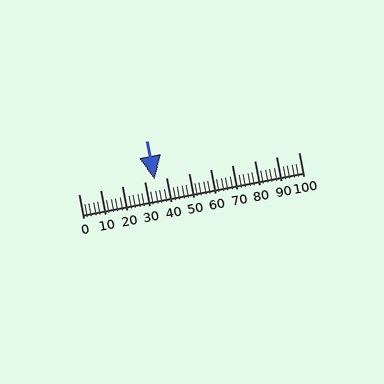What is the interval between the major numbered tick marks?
The major tick marks are spaced 10 units apart.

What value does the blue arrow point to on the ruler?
The blue arrow points to approximately 35.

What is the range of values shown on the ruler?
The ruler shows values from 0 to 100.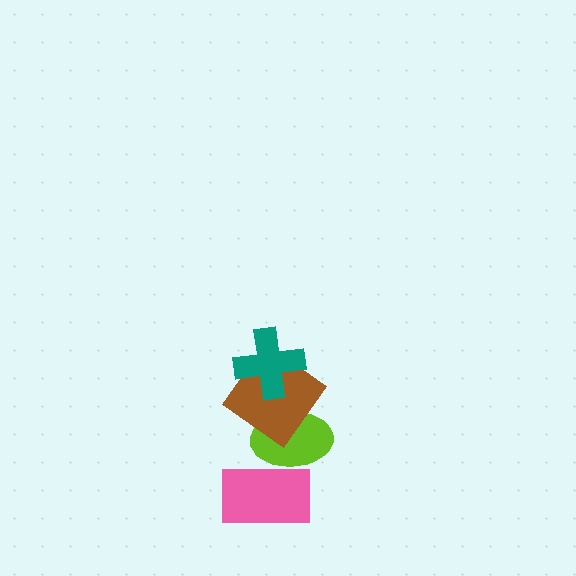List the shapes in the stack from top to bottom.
From top to bottom: the teal cross, the brown diamond, the lime ellipse, the pink rectangle.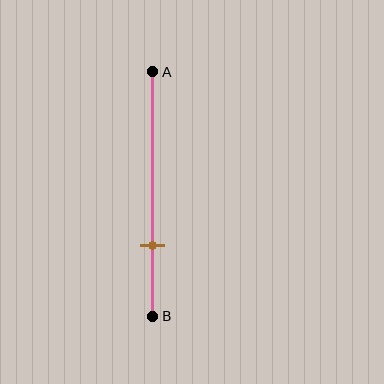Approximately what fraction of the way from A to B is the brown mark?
The brown mark is approximately 70% of the way from A to B.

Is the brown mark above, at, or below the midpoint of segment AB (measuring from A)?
The brown mark is below the midpoint of segment AB.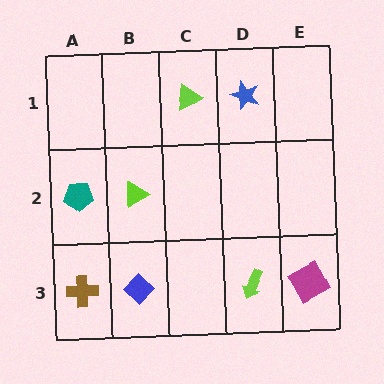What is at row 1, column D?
A blue star.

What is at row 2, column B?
A lime triangle.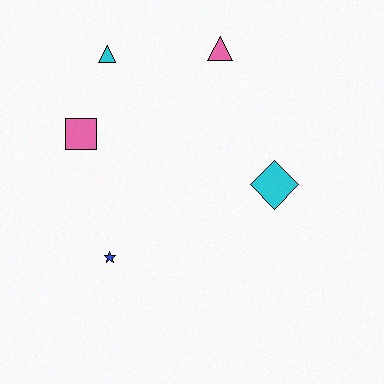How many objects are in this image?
There are 5 objects.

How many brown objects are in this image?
There are no brown objects.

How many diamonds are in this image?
There is 1 diamond.